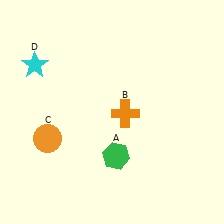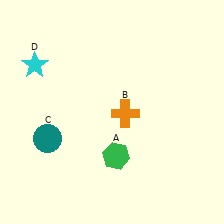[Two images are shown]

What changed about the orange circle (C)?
In Image 1, C is orange. In Image 2, it changed to teal.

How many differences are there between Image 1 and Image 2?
There is 1 difference between the two images.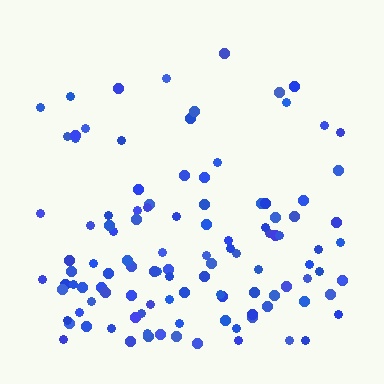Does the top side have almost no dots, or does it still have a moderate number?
Still a moderate number, just noticeably fewer than the bottom.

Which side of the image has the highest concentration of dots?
The bottom.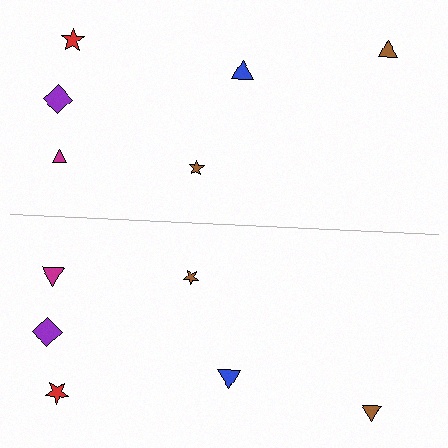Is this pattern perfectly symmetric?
No, the pattern is not perfectly symmetric. The magenta triangle on the bottom side has a different size than its mirror counterpart.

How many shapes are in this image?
There are 12 shapes in this image.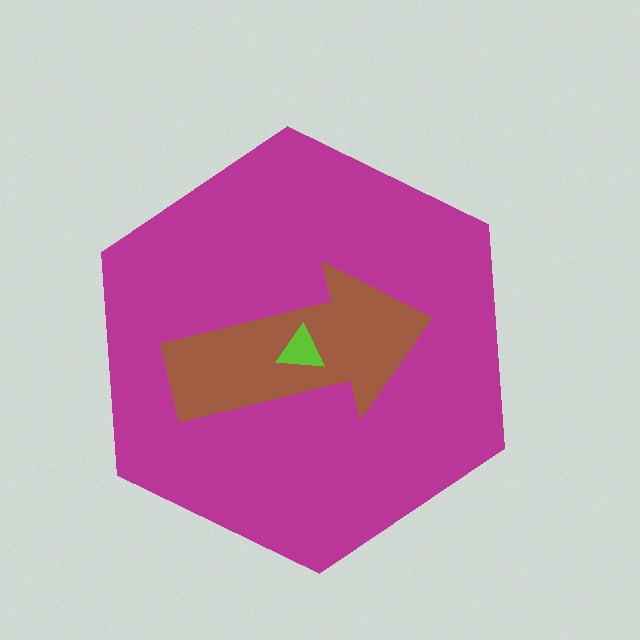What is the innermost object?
The lime triangle.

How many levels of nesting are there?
3.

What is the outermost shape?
The magenta hexagon.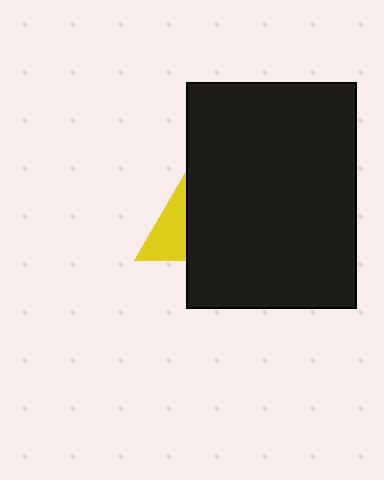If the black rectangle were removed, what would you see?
You would see the complete yellow triangle.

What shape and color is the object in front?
The object in front is a black rectangle.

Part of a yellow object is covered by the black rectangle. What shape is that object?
It is a triangle.